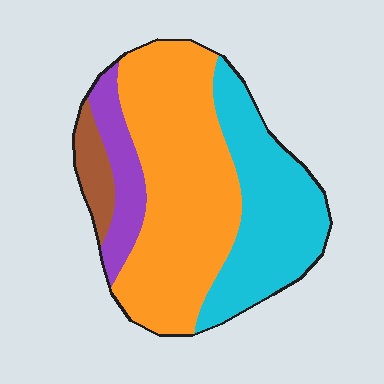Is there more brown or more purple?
Purple.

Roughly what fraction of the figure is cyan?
Cyan takes up about one third (1/3) of the figure.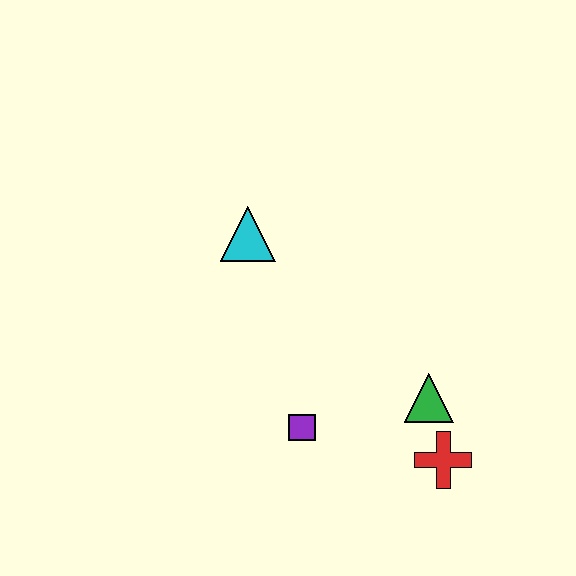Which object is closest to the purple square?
The green triangle is closest to the purple square.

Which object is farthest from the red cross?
The cyan triangle is farthest from the red cross.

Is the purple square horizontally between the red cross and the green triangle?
No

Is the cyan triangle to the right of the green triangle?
No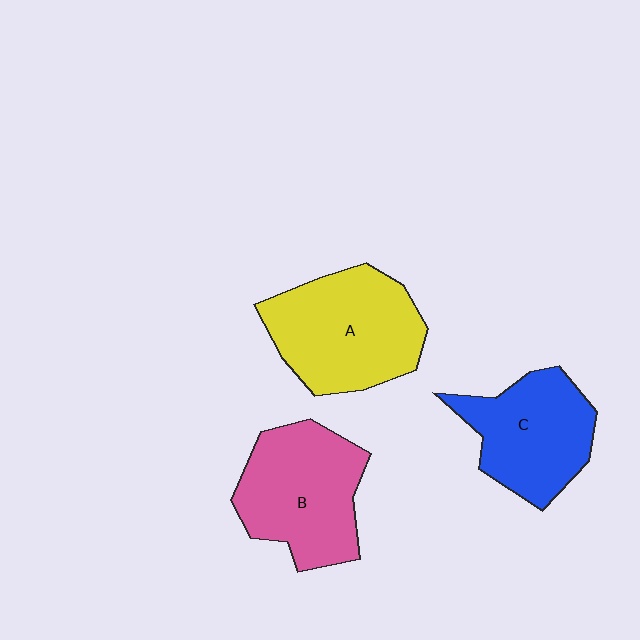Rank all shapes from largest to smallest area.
From largest to smallest: A (yellow), B (pink), C (blue).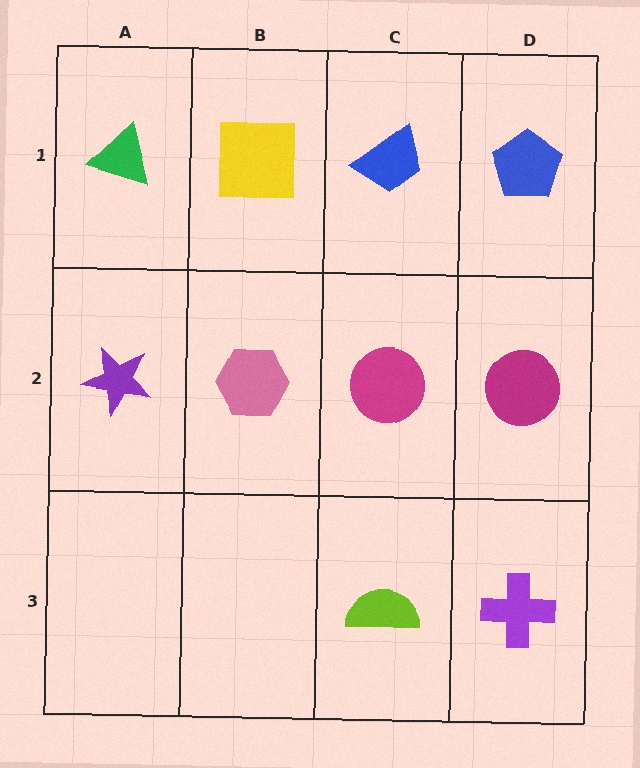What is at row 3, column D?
A purple cross.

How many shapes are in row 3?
2 shapes.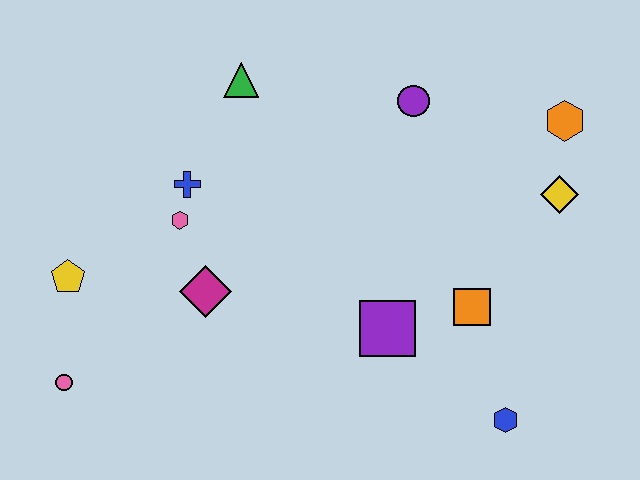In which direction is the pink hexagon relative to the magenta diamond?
The pink hexagon is above the magenta diamond.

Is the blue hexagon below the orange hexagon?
Yes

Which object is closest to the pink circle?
The yellow pentagon is closest to the pink circle.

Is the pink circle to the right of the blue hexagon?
No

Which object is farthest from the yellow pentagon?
The orange hexagon is farthest from the yellow pentagon.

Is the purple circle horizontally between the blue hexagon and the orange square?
No